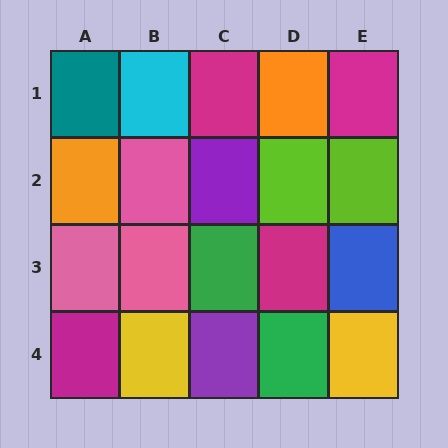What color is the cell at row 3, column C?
Green.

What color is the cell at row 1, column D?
Orange.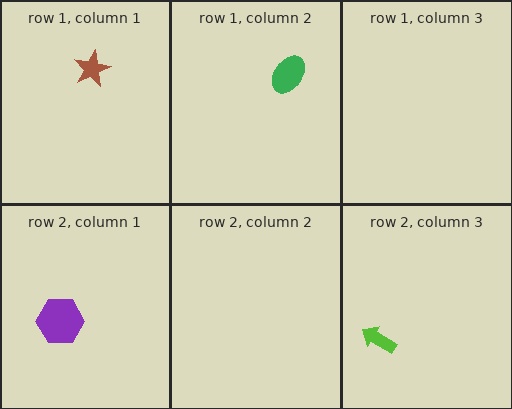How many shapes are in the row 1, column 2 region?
1.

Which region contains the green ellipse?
The row 1, column 2 region.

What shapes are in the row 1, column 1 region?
The brown star.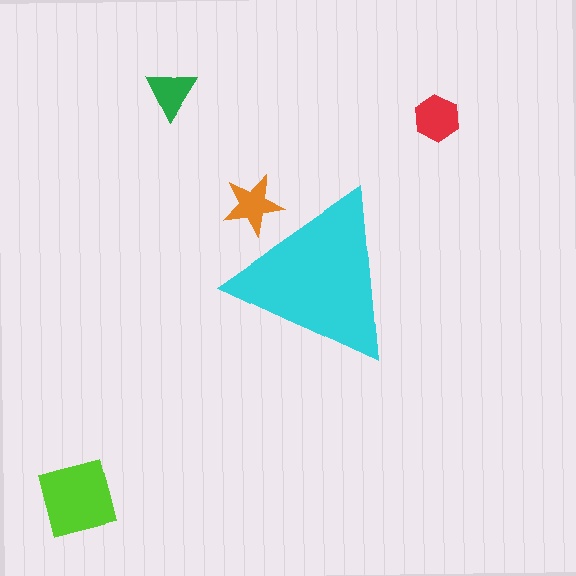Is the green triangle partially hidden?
No, the green triangle is fully visible.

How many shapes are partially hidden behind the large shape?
1 shape is partially hidden.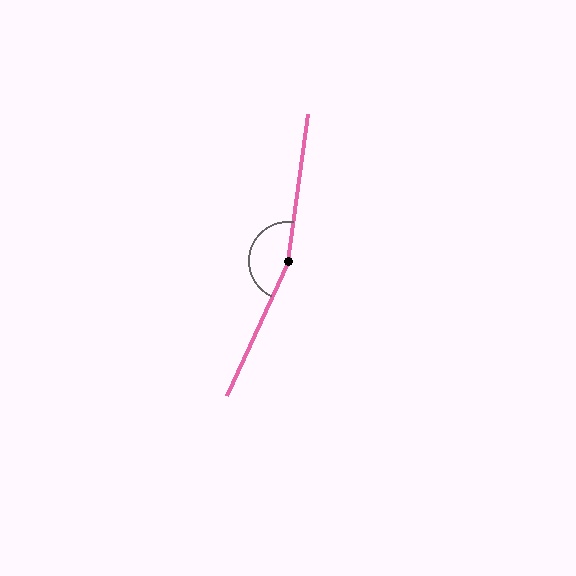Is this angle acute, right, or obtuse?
It is obtuse.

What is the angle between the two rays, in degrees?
Approximately 163 degrees.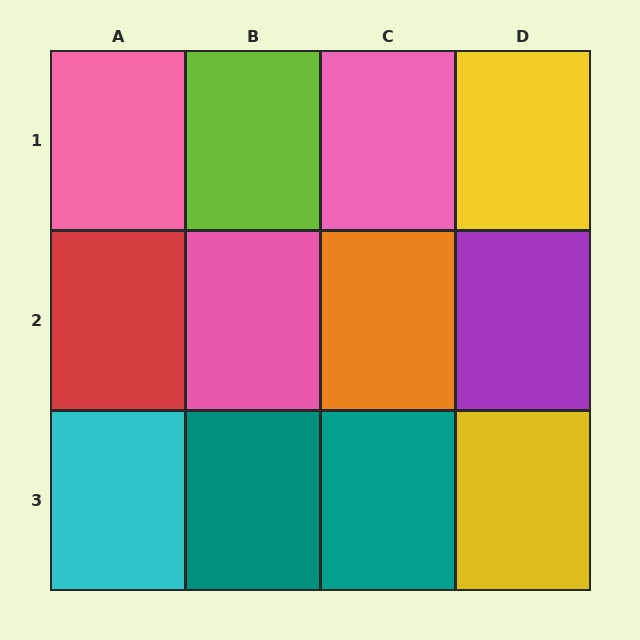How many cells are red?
1 cell is red.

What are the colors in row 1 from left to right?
Pink, lime, pink, yellow.